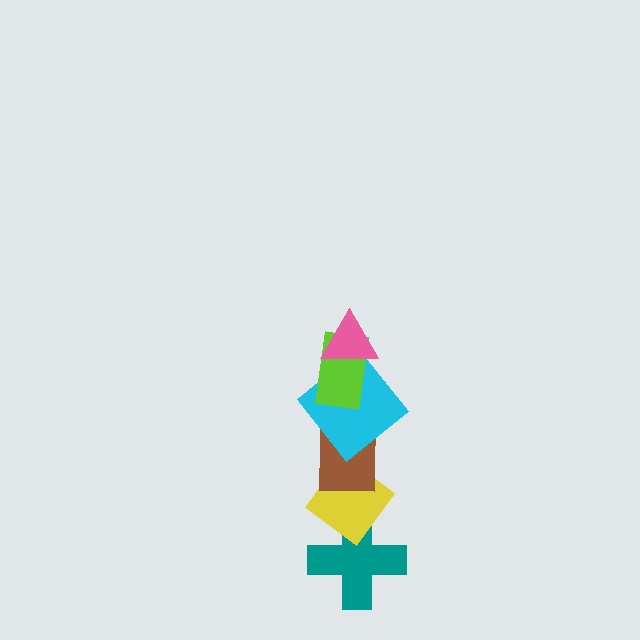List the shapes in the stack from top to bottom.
From top to bottom: the pink triangle, the lime rectangle, the cyan diamond, the brown rectangle, the yellow diamond, the teal cross.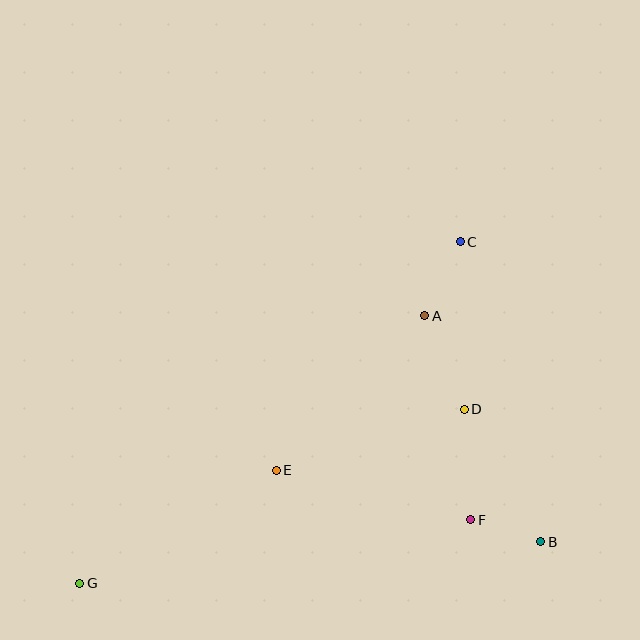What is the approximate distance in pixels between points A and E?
The distance between A and E is approximately 214 pixels.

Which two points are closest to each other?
Points B and F are closest to each other.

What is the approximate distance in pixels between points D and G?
The distance between D and G is approximately 422 pixels.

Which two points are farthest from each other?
Points C and G are farthest from each other.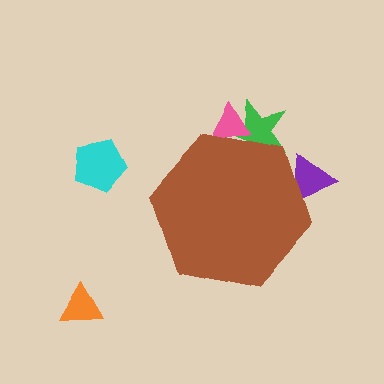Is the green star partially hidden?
Yes, the green star is partially hidden behind the brown hexagon.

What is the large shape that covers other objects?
A brown hexagon.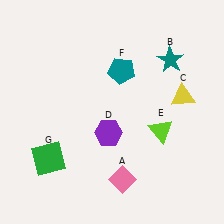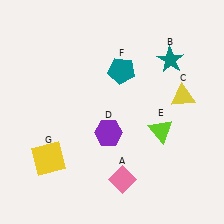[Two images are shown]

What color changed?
The square (G) changed from green in Image 1 to yellow in Image 2.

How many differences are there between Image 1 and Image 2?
There is 1 difference between the two images.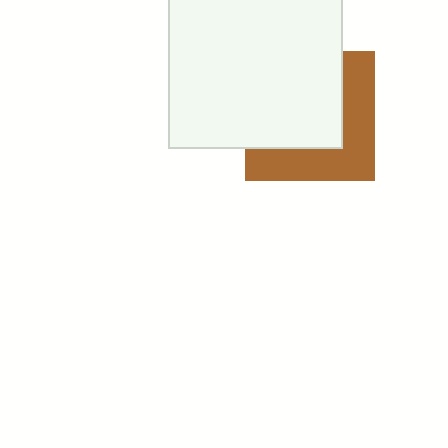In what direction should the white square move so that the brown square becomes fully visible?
The white square should move toward the upper-left. That is the shortest direction to clear the overlap and leave the brown square fully visible.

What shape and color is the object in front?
The object in front is a white square.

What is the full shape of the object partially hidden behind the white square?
The partially hidden object is a brown square.